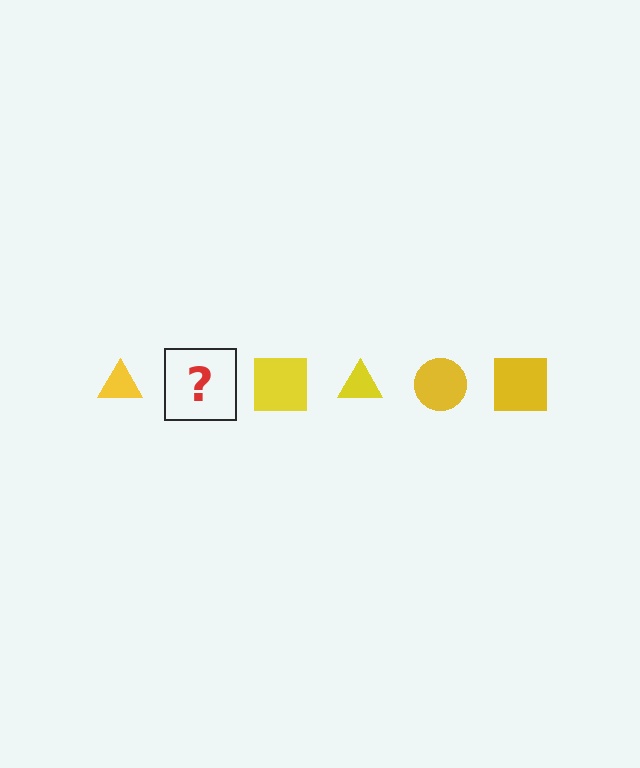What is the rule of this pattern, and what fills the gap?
The rule is that the pattern cycles through triangle, circle, square shapes in yellow. The gap should be filled with a yellow circle.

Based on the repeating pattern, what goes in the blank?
The blank should be a yellow circle.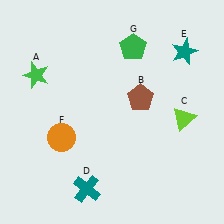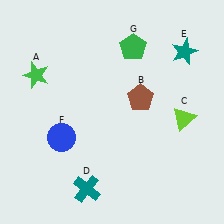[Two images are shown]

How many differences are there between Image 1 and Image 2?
There is 1 difference between the two images.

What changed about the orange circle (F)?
In Image 1, F is orange. In Image 2, it changed to blue.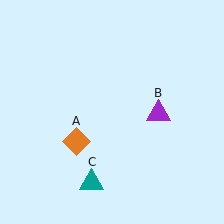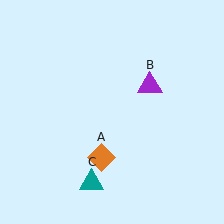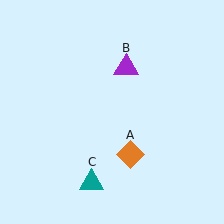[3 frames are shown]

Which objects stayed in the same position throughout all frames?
Teal triangle (object C) remained stationary.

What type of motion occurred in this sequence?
The orange diamond (object A), purple triangle (object B) rotated counterclockwise around the center of the scene.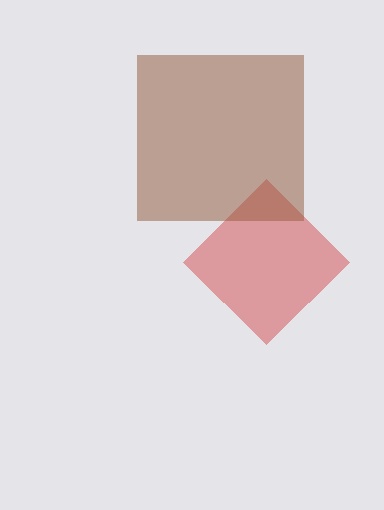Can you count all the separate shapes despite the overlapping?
Yes, there are 2 separate shapes.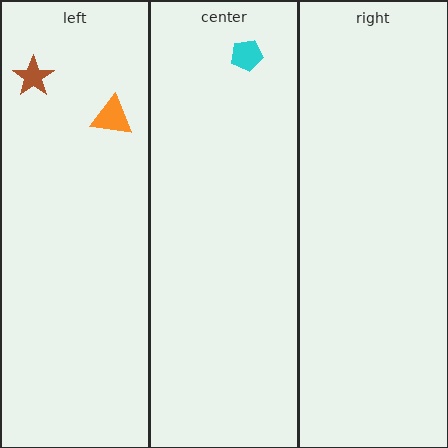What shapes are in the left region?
The orange triangle, the brown star.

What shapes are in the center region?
The cyan pentagon.